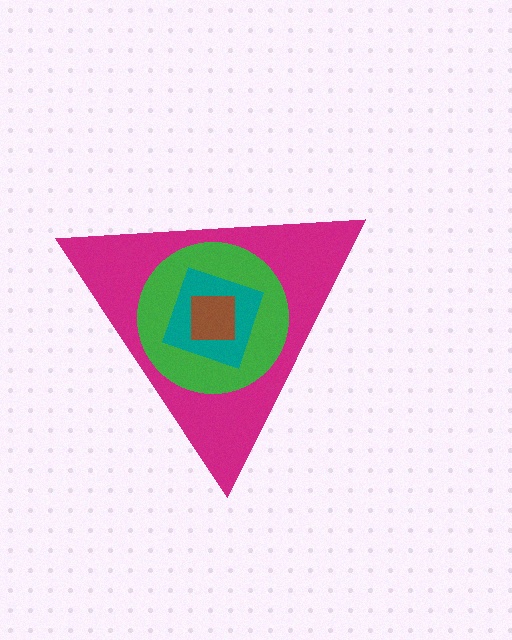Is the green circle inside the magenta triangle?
Yes.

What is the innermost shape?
The brown square.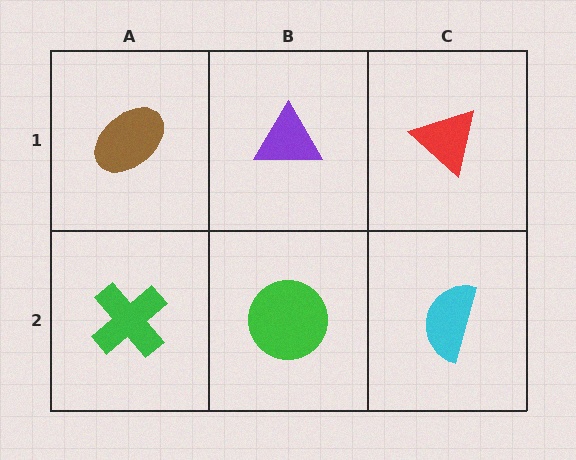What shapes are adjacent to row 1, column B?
A green circle (row 2, column B), a brown ellipse (row 1, column A), a red triangle (row 1, column C).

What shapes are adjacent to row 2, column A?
A brown ellipse (row 1, column A), a green circle (row 2, column B).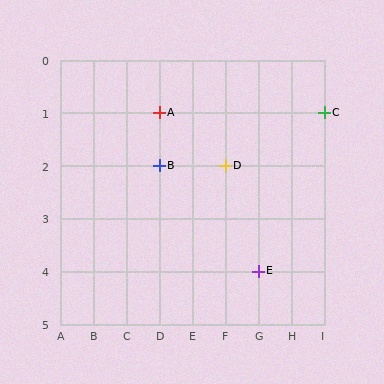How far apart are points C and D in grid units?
Points C and D are 3 columns and 1 row apart (about 3.2 grid units diagonally).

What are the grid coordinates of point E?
Point E is at grid coordinates (G, 4).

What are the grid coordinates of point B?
Point B is at grid coordinates (D, 2).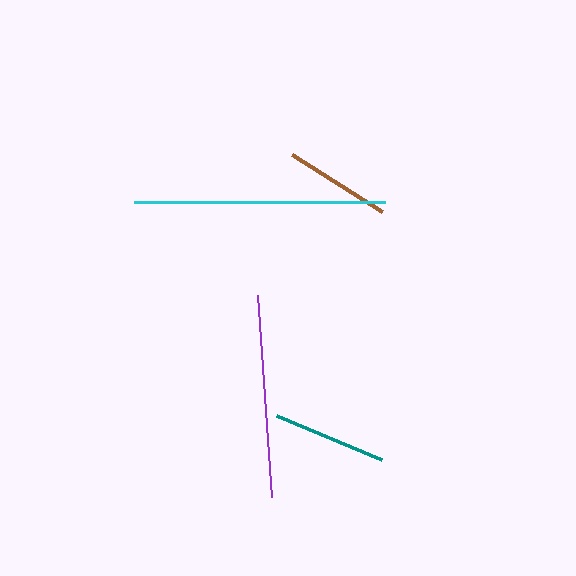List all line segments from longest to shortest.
From longest to shortest: cyan, purple, teal, brown.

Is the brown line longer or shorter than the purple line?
The purple line is longer than the brown line.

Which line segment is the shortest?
The brown line is the shortest at approximately 107 pixels.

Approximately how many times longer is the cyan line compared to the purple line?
The cyan line is approximately 1.2 times the length of the purple line.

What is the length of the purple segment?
The purple segment is approximately 203 pixels long.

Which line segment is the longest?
The cyan line is the longest at approximately 251 pixels.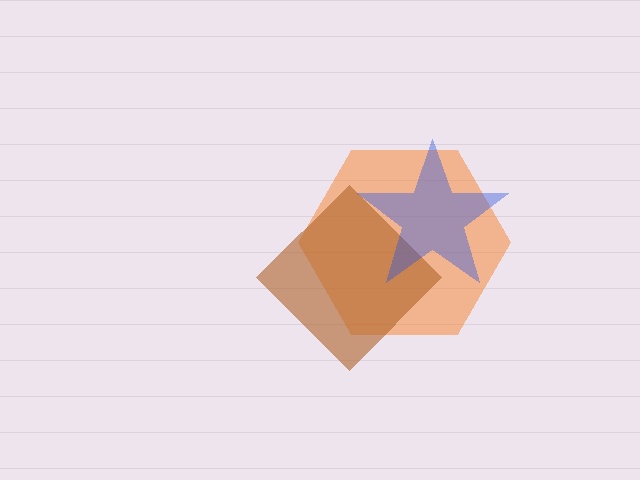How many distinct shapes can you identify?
There are 3 distinct shapes: an orange hexagon, a brown diamond, a blue star.